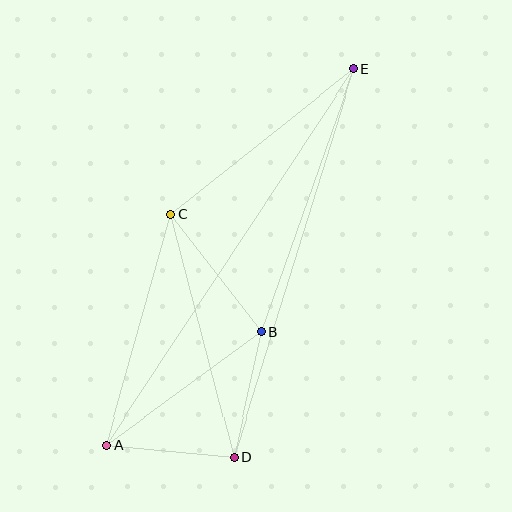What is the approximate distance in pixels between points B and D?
The distance between B and D is approximately 129 pixels.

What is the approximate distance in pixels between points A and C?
The distance between A and C is approximately 240 pixels.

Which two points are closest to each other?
Points A and D are closest to each other.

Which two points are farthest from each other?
Points A and E are farthest from each other.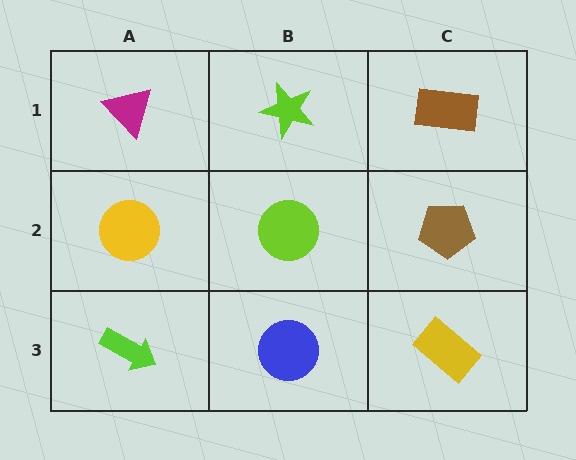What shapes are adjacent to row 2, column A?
A magenta triangle (row 1, column A), a lime arrow (row 3, column A), a lime circle (row 2, column B).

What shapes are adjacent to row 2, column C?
A brown rectangle (row 1, column C), a yellow rectangle (row 3, column C), a lime circle (row 2, column B).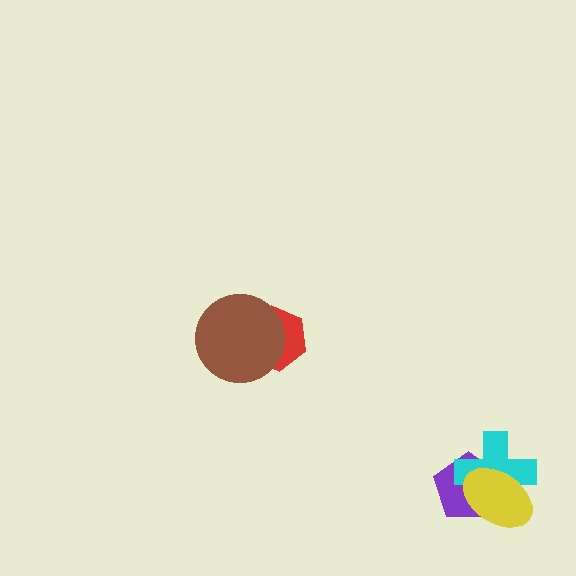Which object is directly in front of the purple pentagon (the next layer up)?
The cyan cross is directly in front of the purple pentagon.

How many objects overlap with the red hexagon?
1 object overlaps with the red hexagon.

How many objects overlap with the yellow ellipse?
2 objects overlap with the yellow ellipse.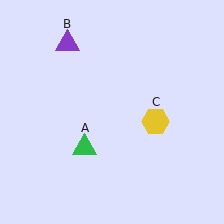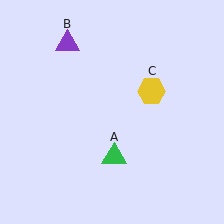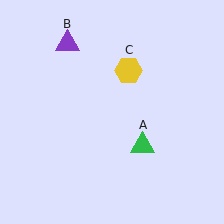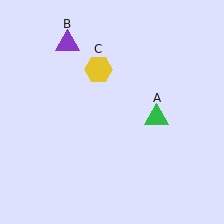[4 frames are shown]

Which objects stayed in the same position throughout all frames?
Purple triangle (object B) remained stationary.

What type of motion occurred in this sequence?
The green triangle (object A), yellow hexagon (object C) rotated counterclockwise around the center of the scene.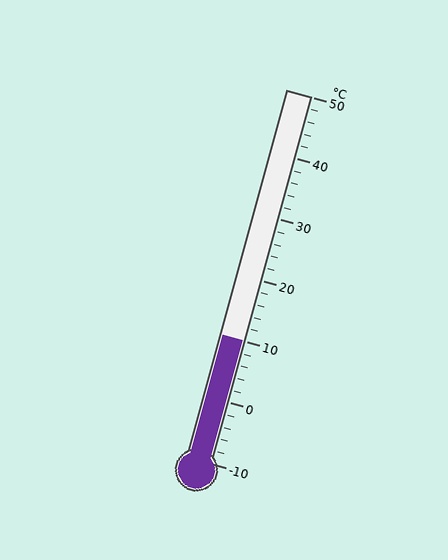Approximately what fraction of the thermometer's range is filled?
The thermometer is filled to approximately 35% of its range.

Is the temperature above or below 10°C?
The temperature is at 10°C.